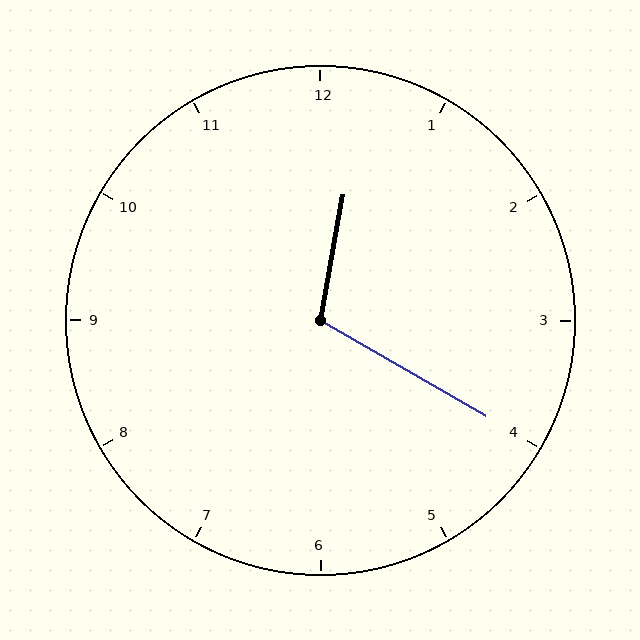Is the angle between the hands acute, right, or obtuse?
It is obtuse.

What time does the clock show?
12:20.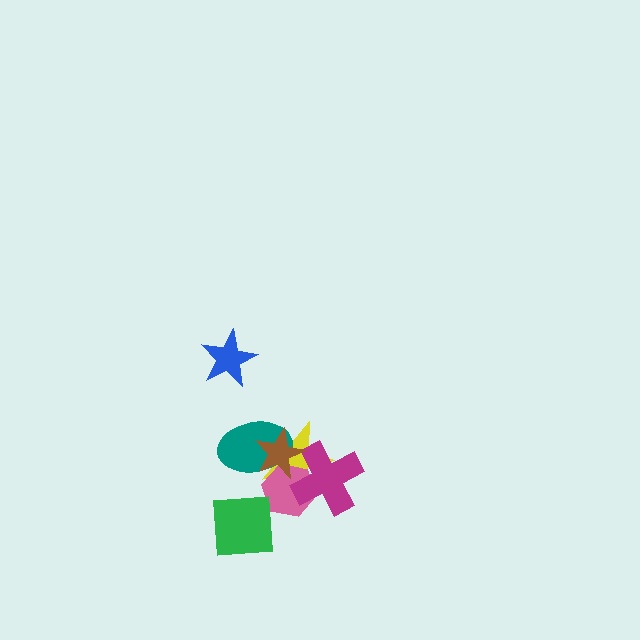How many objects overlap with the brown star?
4 objects overlap with the brown star.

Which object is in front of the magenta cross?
The brown star is in front of the magenta cross.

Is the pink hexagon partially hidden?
Yes, it is partially covered by another shape.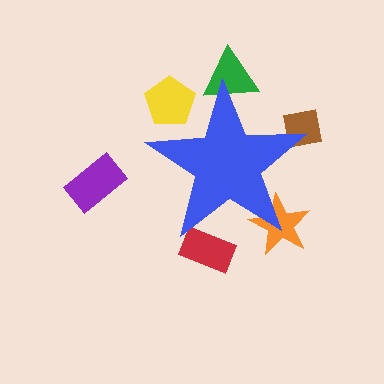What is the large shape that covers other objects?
A blue star.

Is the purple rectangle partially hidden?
No, the purple rectangle is fully visible.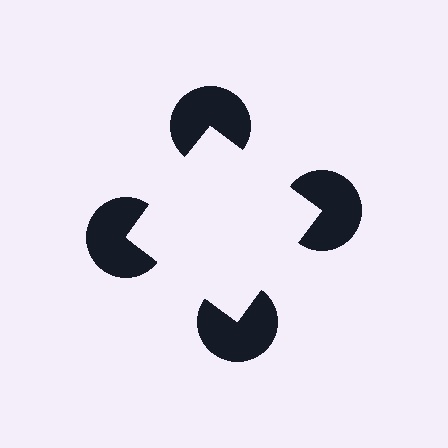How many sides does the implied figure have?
4 sides.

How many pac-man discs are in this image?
There are 4 — one at each vertex of the illusory square.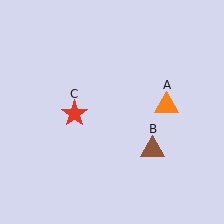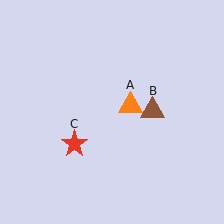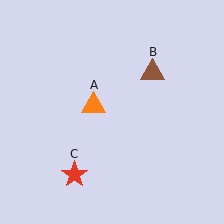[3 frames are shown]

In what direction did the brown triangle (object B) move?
The brown triangle (object B) moved up.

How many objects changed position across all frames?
3 objects changed position: orange triangle (object A), brown triangle (object B), red star (object C).